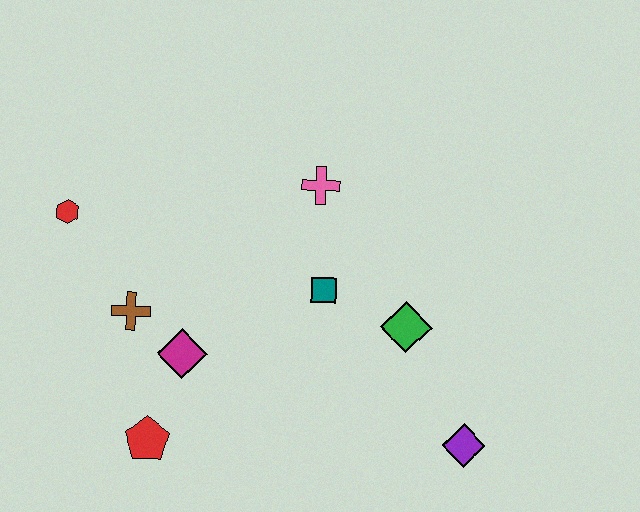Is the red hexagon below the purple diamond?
No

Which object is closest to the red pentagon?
The magenta diamond is closest to the red pentagon.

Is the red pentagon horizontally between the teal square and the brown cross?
Yes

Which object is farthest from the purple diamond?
The red hexagon is farthest from the purple diamond.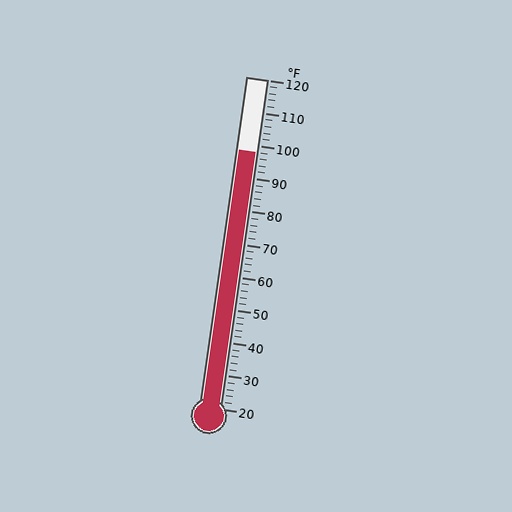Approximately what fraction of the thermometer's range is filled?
The thermometer is filled to approximately 80% of its range.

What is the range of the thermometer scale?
The thermometer scale ranges from 20°F to 120°F.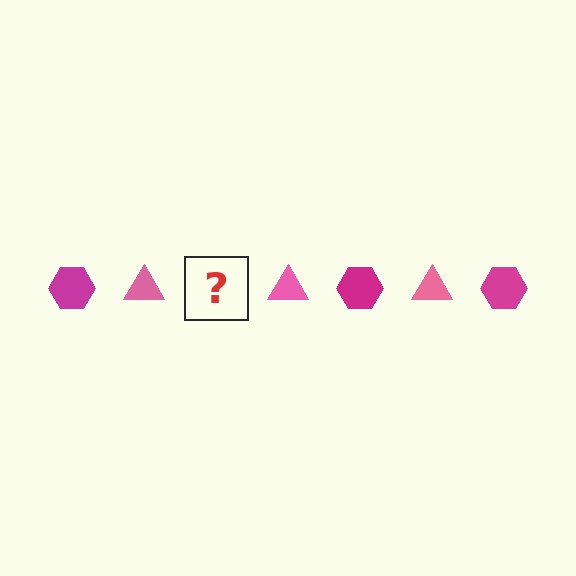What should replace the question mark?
The question mark should be replaced with a magenta hexagon.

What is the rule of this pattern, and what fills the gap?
The rule is that the pattern alternates between magenta hexagon and pink triangle. The gap should be filled with a magenta hexagon.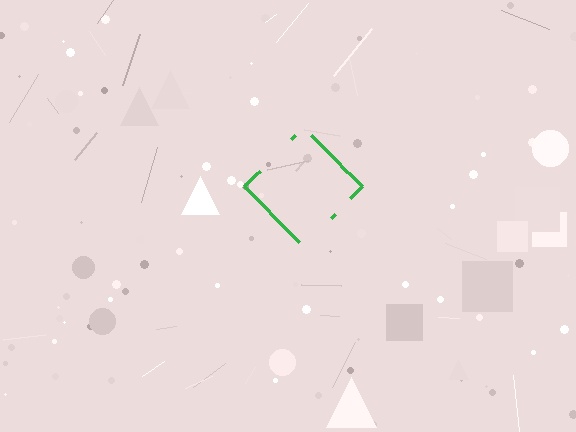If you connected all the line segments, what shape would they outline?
They would outline a diamond.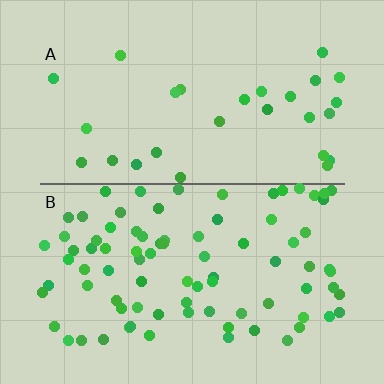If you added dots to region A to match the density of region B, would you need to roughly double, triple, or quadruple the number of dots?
Approximately triple.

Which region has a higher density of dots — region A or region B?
B (the bottom).